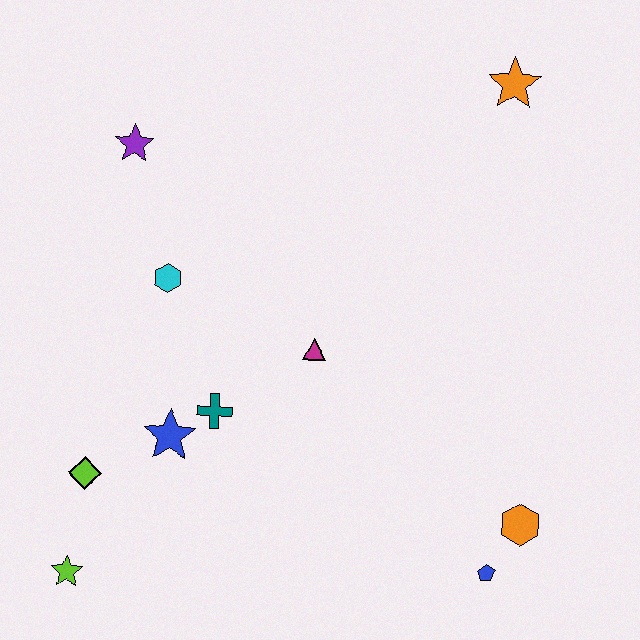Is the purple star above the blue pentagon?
Yes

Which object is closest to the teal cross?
The blue star is closest to the teal cross.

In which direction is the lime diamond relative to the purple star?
The lime diamond is below the purple star.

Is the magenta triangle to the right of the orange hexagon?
No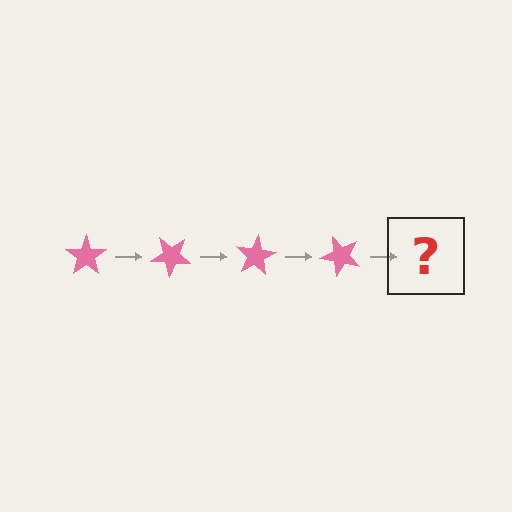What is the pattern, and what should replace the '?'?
The pattern is that the star rotates 40 degrees each step. The '?' should be a pink star rotated 160 degrees.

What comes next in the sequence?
The next element should be a pink star rotated 160 degrees.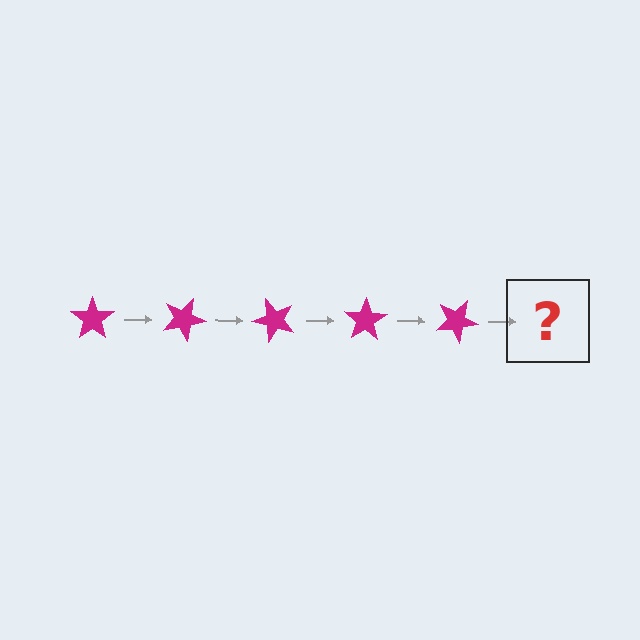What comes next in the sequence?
The next element should be a magenta star rotated 125 degrees.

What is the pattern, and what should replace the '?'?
The pattern is that the star rotates 25 degrees each step. The '?' should be a magenta star rotated 125 degrees.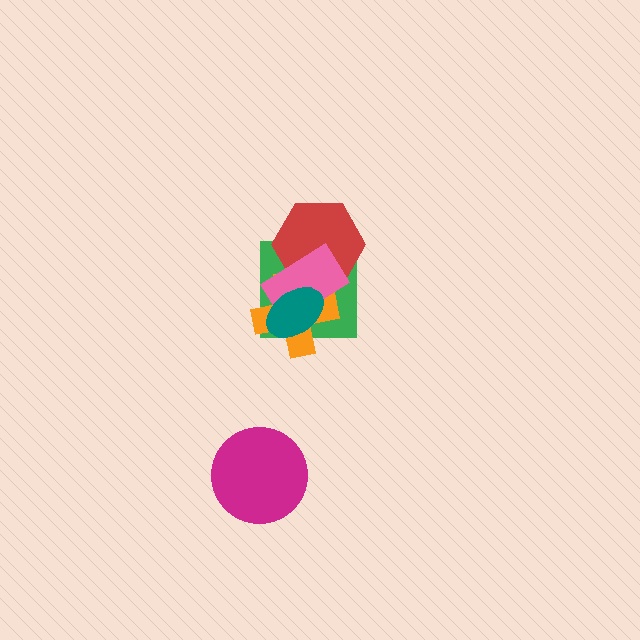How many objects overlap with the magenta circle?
0 objects overlap with the magenta circle.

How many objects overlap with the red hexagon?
3 objects overlap with the red hexagon.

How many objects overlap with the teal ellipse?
3 objects overlap with the teal ellipse.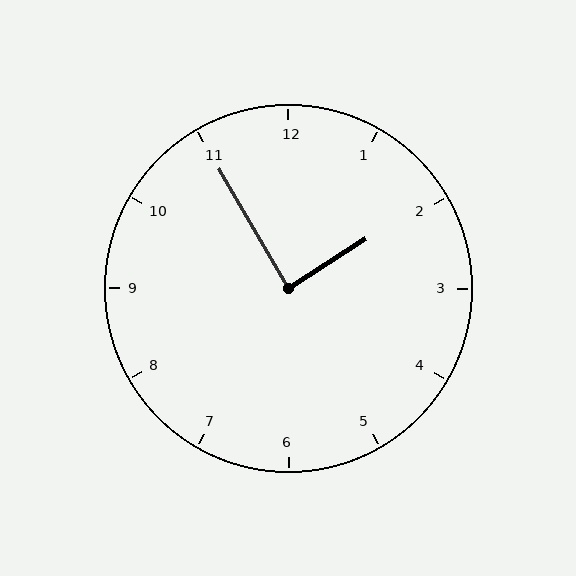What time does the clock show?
1:55.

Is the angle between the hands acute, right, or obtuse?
It is right.